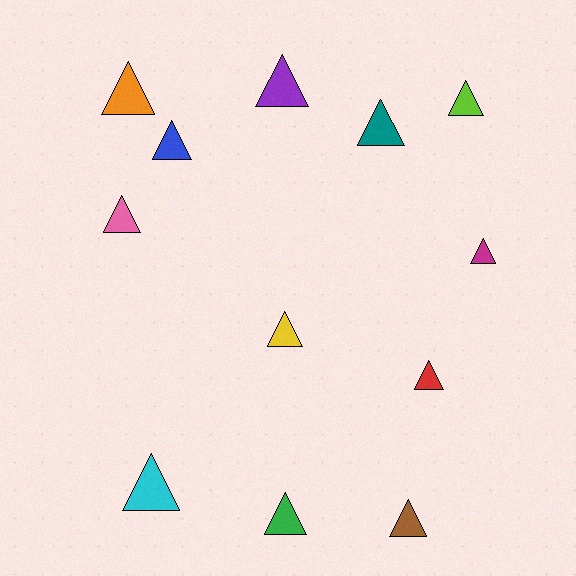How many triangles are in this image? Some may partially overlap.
There are 12 triangles.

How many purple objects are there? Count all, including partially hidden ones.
There is 1 purple object.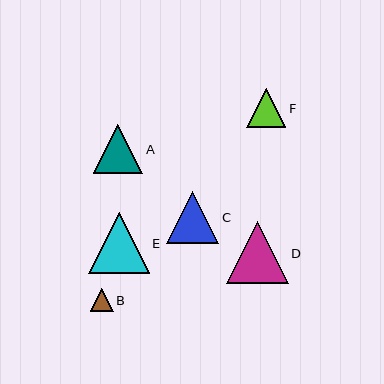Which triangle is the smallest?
Triangle B is the smallest with a size of approximately 23 pixels.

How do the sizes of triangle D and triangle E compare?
Triangle D and triangle E are approximately the same size.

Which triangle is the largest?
Triangle D is the largest with a size of approximately 62 pixels.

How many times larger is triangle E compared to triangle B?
Triangle E is approximately 2.6 times the size of triangle B.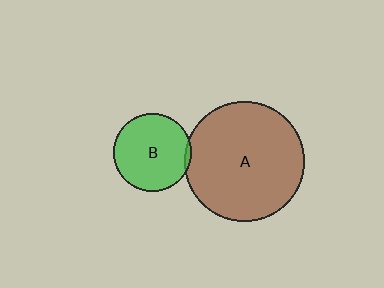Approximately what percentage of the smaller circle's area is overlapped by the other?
Approximately 5%.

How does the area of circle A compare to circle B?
Approximately 2.4 times.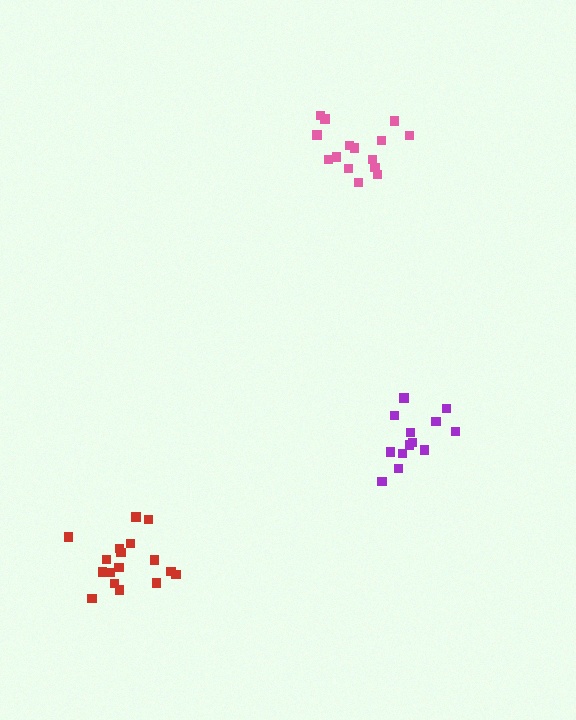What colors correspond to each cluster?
The clusters are colored: red, purple, pink.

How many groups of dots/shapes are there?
There are 3 groups.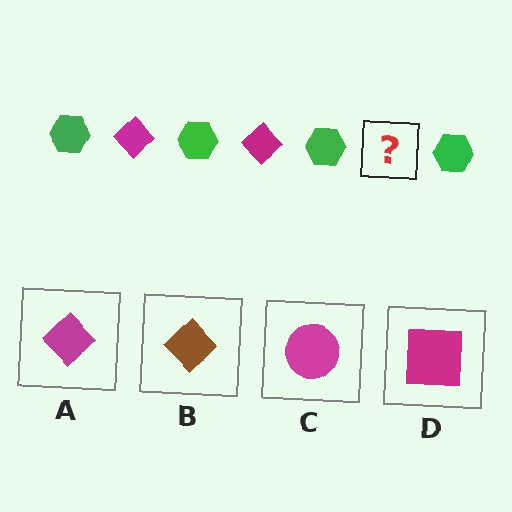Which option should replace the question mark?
Option A.